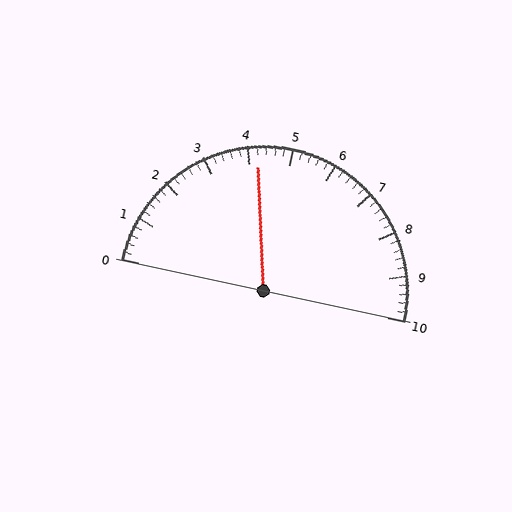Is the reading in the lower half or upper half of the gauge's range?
The reading is in the lower half of the range (0 to 10).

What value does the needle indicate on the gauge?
The needle indicates approximately 4.2.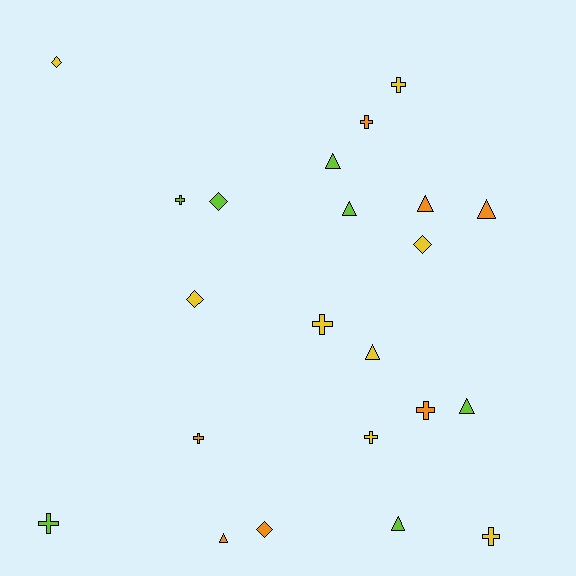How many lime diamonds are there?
There is 1 lime diamond.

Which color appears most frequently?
Yellow, with 8 objects.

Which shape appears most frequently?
Cross, with 9 objects.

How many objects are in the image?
There are 22 objects.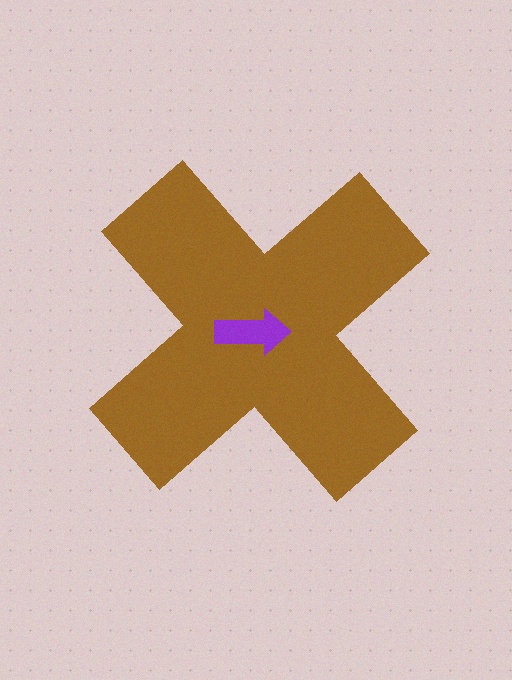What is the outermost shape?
The brown cross.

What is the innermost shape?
The purple arrow.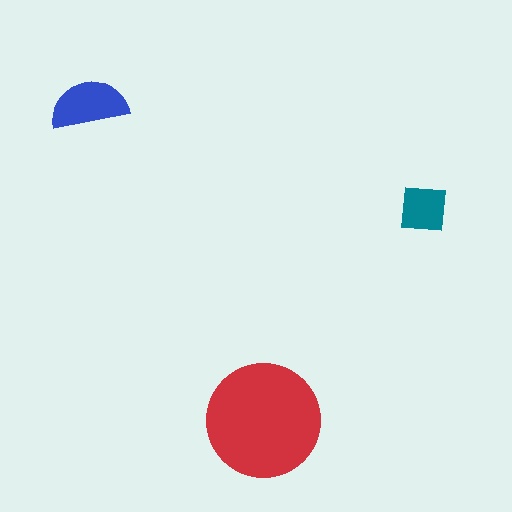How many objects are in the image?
There are 3 objects in the image.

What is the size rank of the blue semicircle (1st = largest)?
2nd.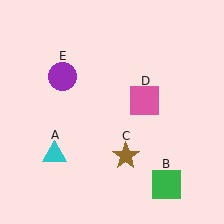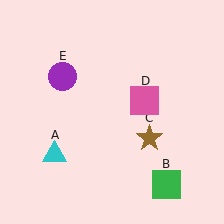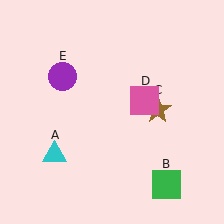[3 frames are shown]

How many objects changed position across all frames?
1 object changed position: brown star (object C).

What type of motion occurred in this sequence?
The brown star (object C) rotated counterclockwise around the center of the scene.